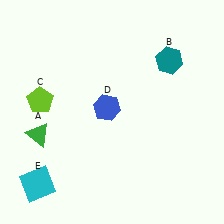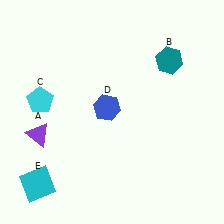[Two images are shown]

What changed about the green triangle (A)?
In Image 1, A is green. In Image 2, it changed to purple.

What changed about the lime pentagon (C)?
In Image 1, C is lime. In Image 2, it changed to cyan.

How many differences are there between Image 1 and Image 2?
There are 2 differences between the two images.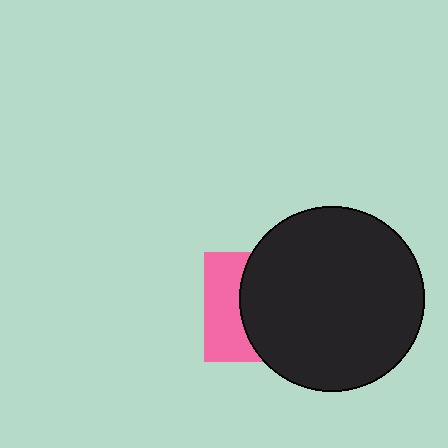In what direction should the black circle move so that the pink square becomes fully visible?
The black circle should move right. That is the shortest direction to clear the overlap and leave the pink square fully visible.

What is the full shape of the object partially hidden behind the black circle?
The partially hidden object is a pink square.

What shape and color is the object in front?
The object in front is a black circle.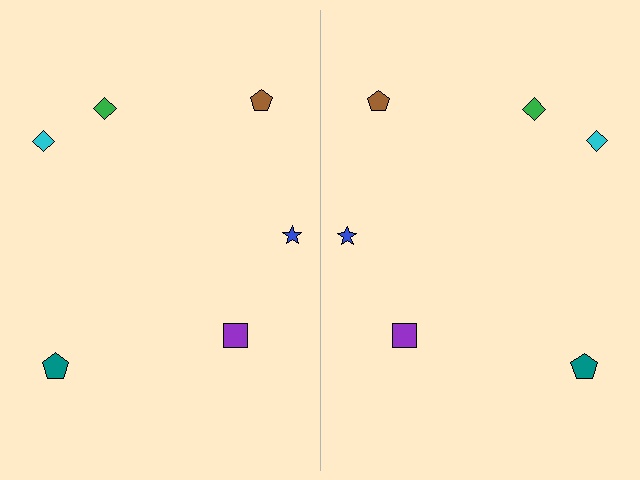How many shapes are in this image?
There are 12 shapes in this image.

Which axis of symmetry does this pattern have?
The pattern has a vertical axis of symmetry running through the center of the image.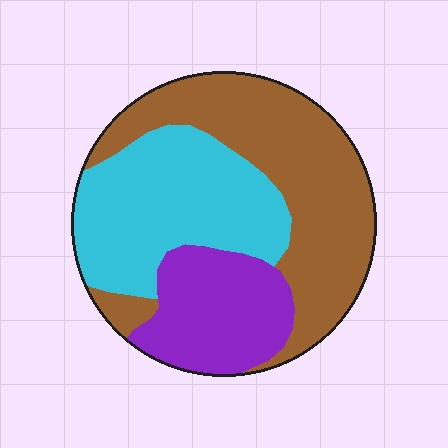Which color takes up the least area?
Purple, at roughly 20%.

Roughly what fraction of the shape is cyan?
Cyan takes up between a third and a half of the shape.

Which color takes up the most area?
Brown, at roughly 45%.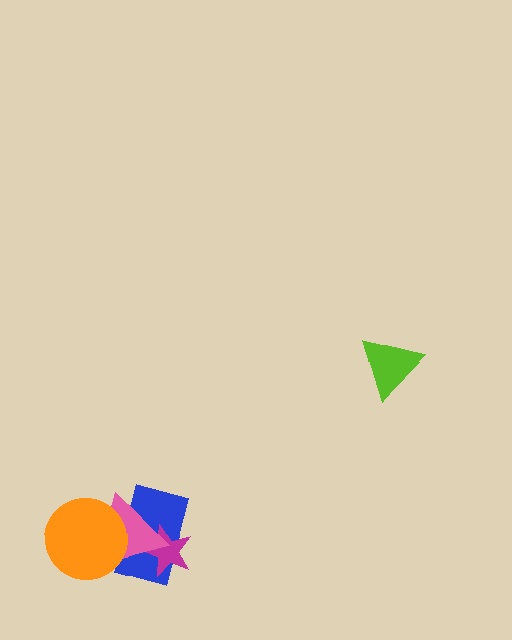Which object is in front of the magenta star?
The pink triangle is in front of the magenta star.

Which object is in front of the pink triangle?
The orange circle is in front of the pink triangle.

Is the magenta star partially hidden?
Yes, it is partially covered by another shape.